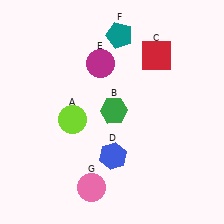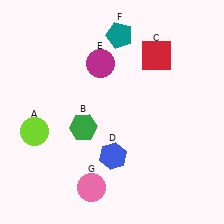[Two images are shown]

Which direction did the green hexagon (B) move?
The green hexagon (B) moved left.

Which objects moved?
The objects that moved are: the lime circle (A), the green hexagon (B).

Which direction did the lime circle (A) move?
The lime circle (A) moved left.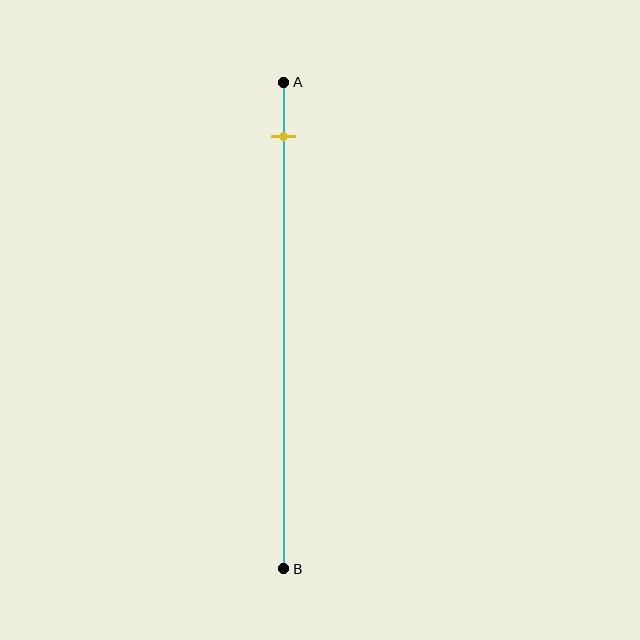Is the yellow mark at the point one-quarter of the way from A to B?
No, the mark is at about 10% from A, not at the 25% one-quarter point.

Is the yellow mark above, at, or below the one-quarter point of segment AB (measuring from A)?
The yellow mark is above the one-quarter point of segment AB.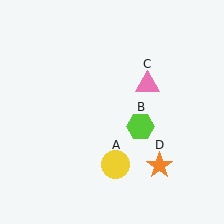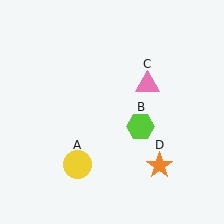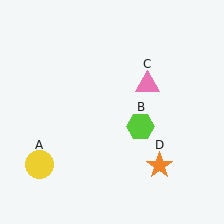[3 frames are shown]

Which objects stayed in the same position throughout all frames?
Lime hexagon (object B) and pink triangle (object C) and orange star (object D) remained stationary.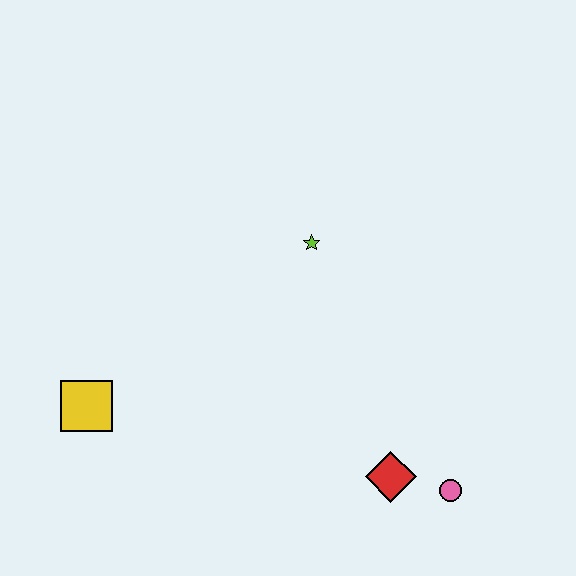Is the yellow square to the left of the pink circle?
Yes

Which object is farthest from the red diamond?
The yellow square is farthest from the red diamond.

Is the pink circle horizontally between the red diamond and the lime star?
No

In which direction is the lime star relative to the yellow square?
The lime star is to the right of the yellow square.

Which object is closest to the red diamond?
The pink circle is closest to the red diamond.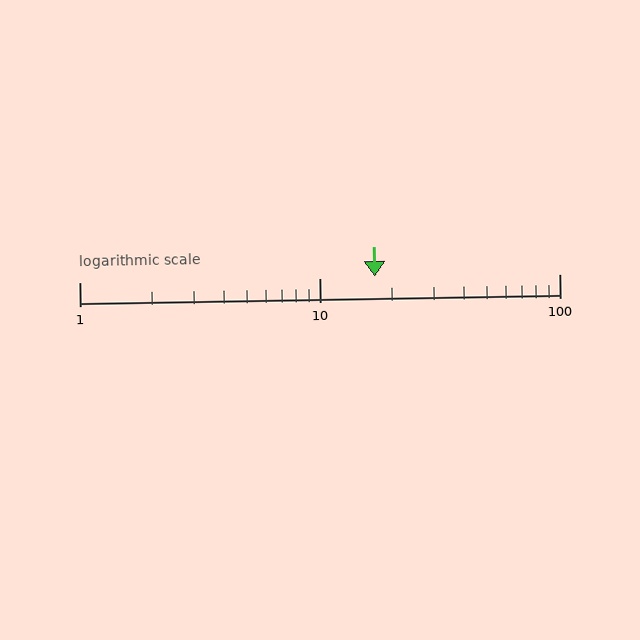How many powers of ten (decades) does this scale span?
The scale spans 2 decades, from 1 to 100.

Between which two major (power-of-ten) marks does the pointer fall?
The pointer is between 10 and 100.